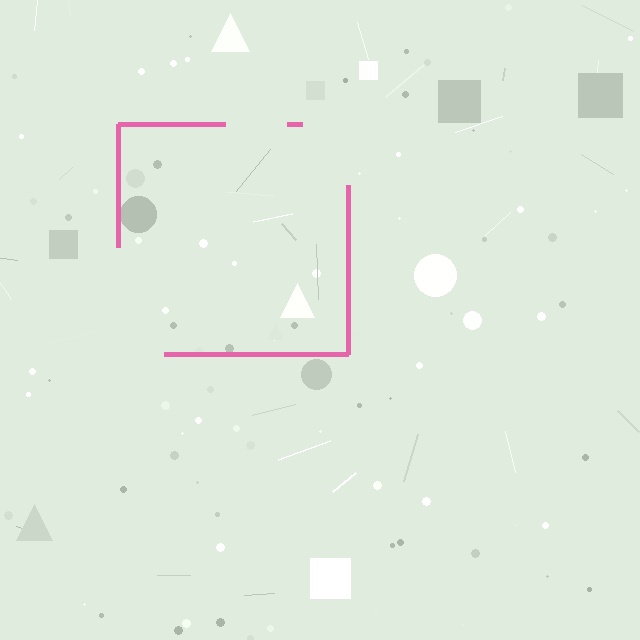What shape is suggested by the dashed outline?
The dashed outline suggests a square.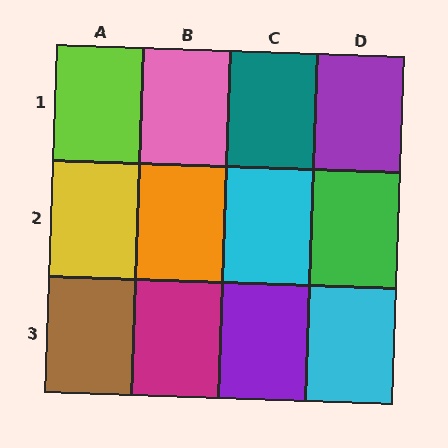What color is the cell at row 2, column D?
Green.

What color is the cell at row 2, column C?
Cyan.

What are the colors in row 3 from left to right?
Brown, magenta, purple, cyan.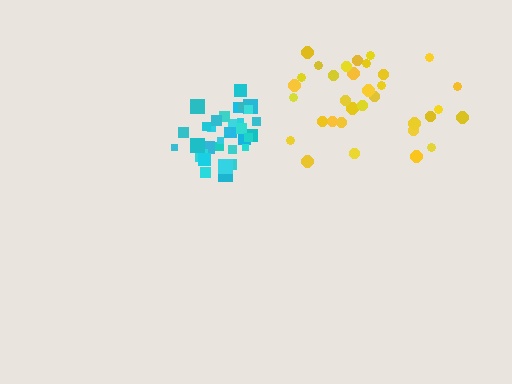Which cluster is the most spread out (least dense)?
Yellow.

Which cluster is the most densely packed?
Cyan.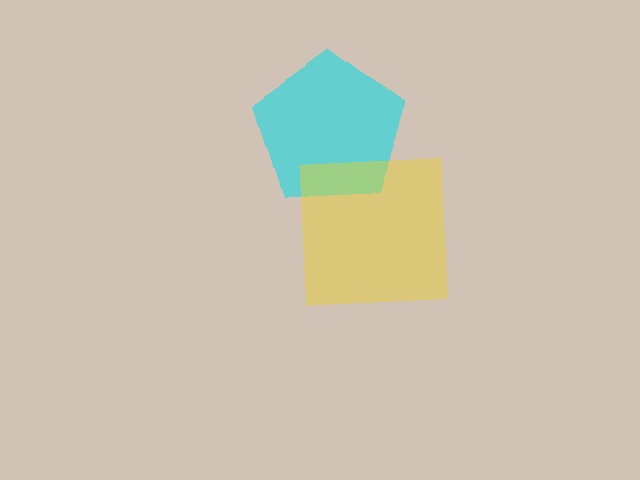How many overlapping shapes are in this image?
There are 2 overlapping shapes in the image.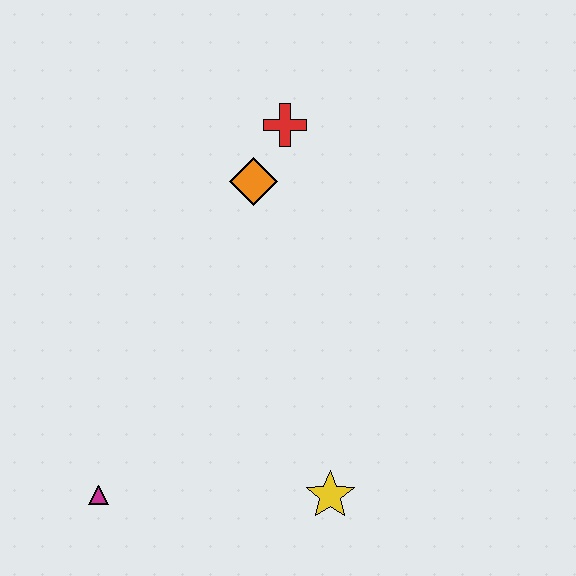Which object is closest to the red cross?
The orange diamond is closest to the red cross.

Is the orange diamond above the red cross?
No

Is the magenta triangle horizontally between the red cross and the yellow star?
No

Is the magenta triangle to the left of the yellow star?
Yes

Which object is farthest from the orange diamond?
The magenta triangle is farthest from the orange diamond.